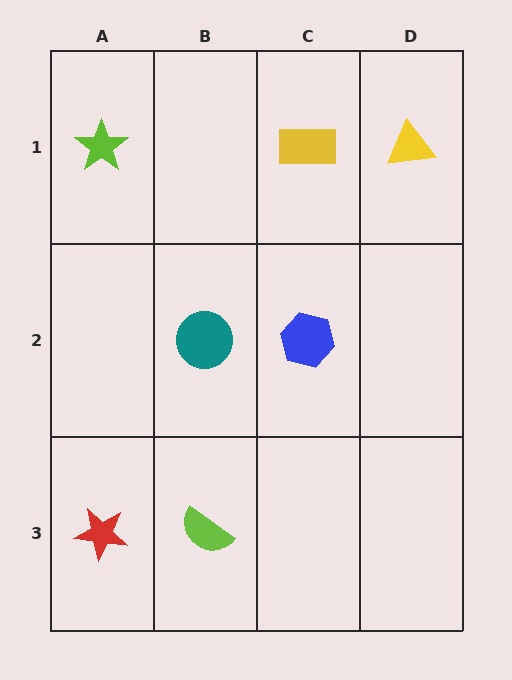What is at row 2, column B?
A teal circle.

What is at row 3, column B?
A lime semicircle.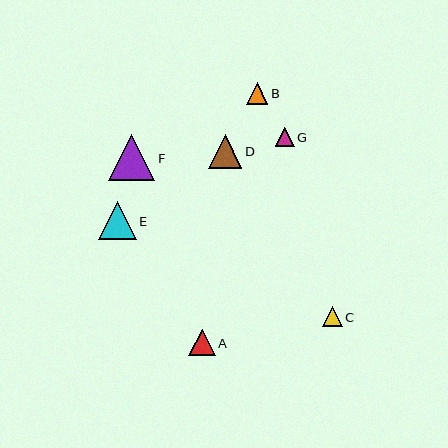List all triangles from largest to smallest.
From largest to smallest: F, E, D, A, B, C, G.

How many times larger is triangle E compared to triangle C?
Triangle E is approximately 1.9 times the size of triangle C.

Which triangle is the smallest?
Triangle G is the smallest with a size of approximately 19 pixels.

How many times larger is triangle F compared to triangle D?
Triangle F is approximately 1.4 times the size of triangle D.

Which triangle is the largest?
Triangle F is the largest with a size of approximately 46 pixels.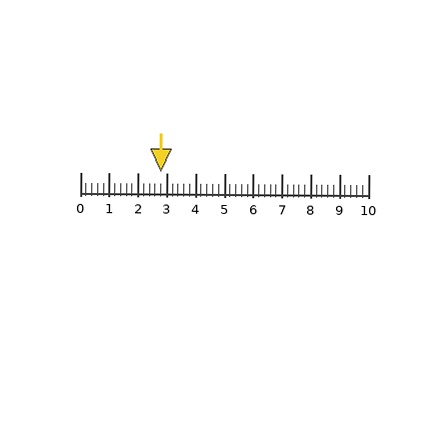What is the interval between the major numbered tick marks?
The major tick marks are spaced 1 units apart.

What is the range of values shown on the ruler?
The ruler shows values from 0 to 10.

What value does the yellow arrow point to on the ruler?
The yellow arrow points to approximately 2.8.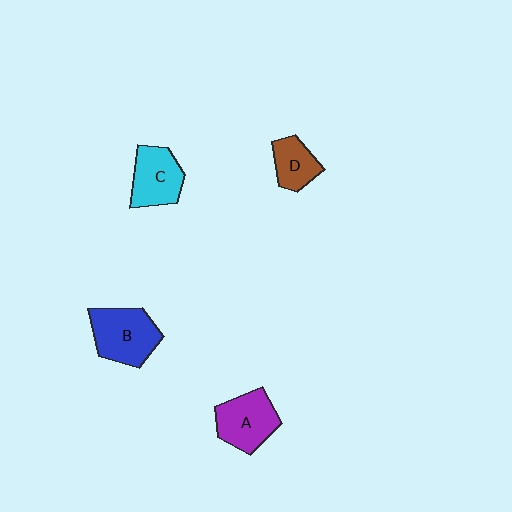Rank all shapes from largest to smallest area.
From largest to smallest: B (blue), A (purple), C (cyan), D (brown).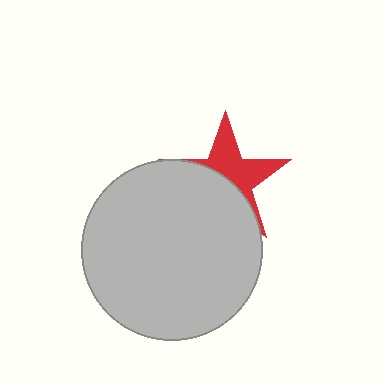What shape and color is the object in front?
The object in front is a light gray circle.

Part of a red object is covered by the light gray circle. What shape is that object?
It is a star.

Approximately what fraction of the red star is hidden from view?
Roughly 53% of the red star is hidden behind the light gray circle.